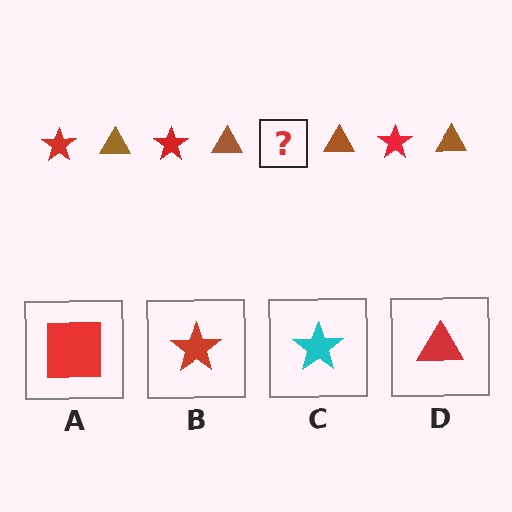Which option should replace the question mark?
Option B.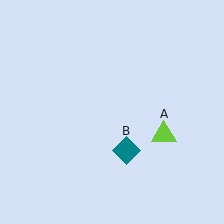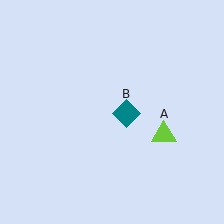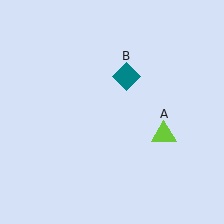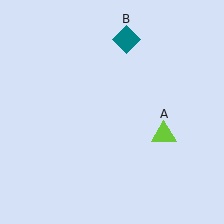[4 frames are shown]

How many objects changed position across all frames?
1 object changed position: teal diamond (object B).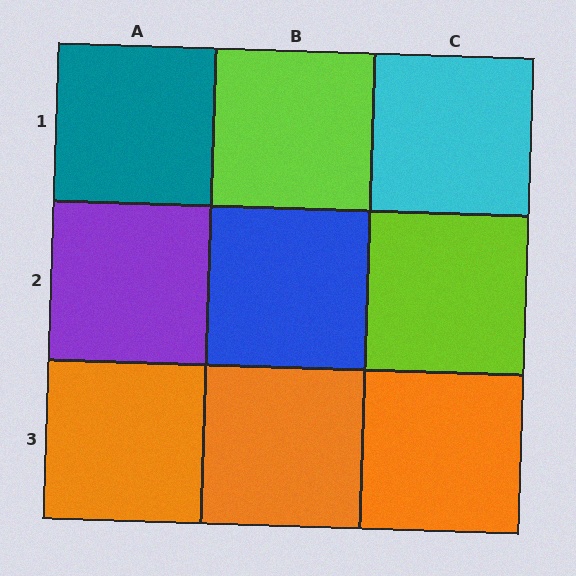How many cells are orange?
3 cells are orange.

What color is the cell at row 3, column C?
Orange.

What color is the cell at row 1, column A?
Teal.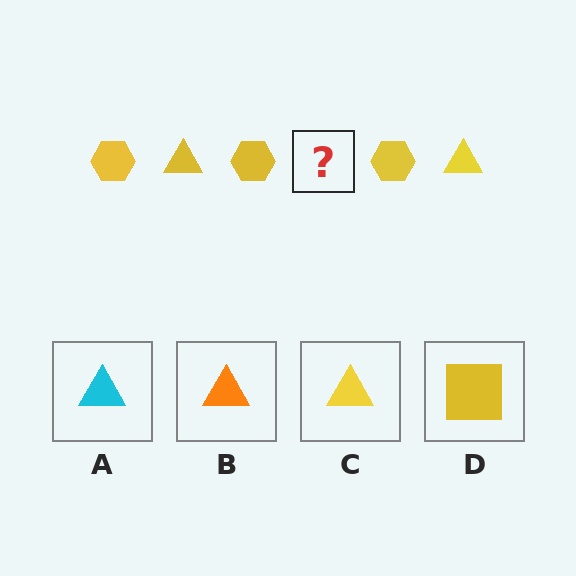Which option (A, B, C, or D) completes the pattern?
C.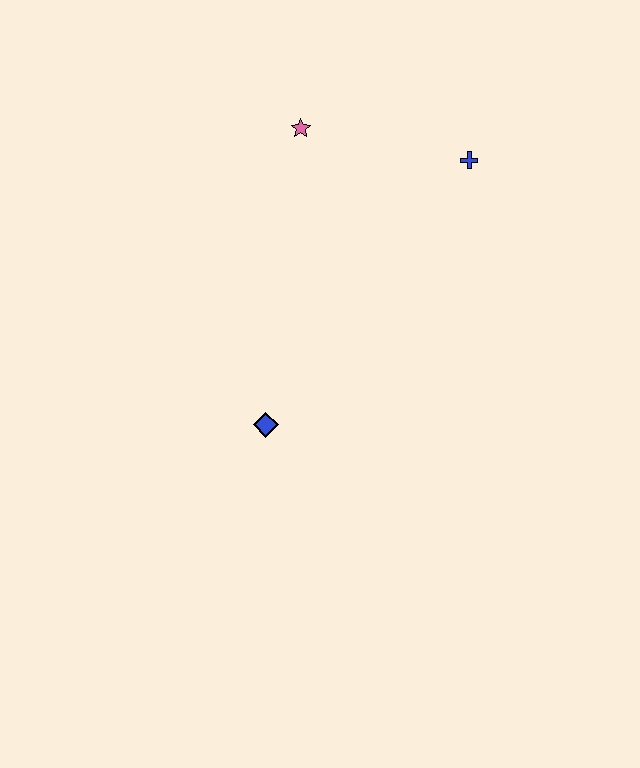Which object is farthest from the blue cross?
The blue diamond is farthest from the blue cross.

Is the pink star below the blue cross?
No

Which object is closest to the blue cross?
The pink star is closest to the blue cross.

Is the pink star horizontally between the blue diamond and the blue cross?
Yes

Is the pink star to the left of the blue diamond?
No